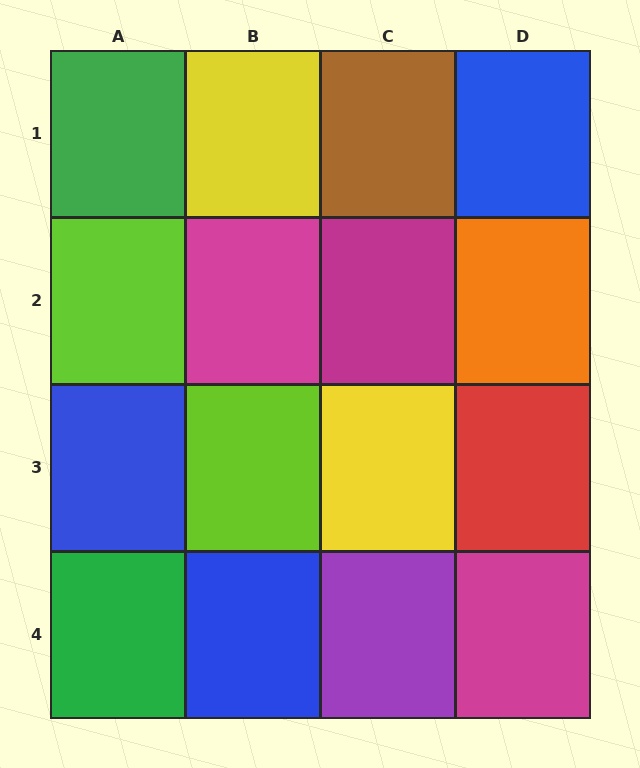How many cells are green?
2 cells are green.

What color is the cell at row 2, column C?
Magenta.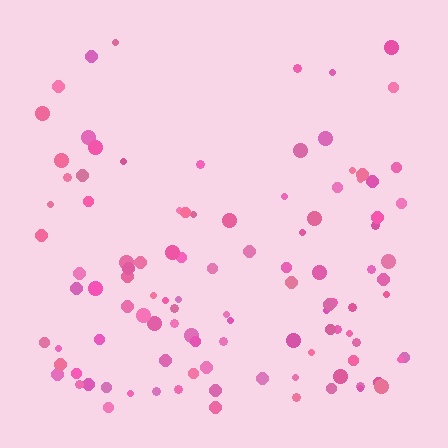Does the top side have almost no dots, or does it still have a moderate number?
Still a moderate number, just noticeably fewer than the bottom.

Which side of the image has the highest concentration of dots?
The bottom.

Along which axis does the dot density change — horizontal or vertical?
Vertical.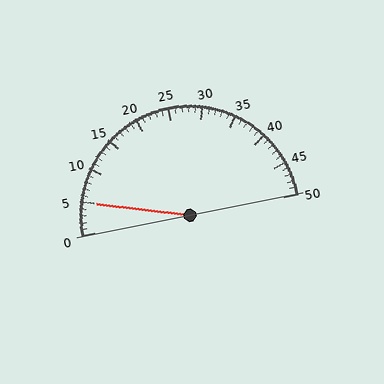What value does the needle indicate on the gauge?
The needle indicates approximately 5.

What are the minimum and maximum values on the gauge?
The gauge ranges from 0 to 50.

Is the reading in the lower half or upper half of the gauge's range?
The reading is in the lower half of the range (0 to 50).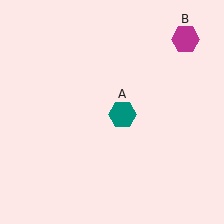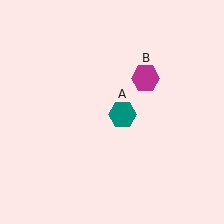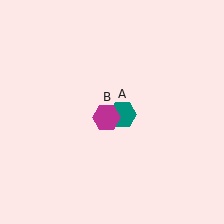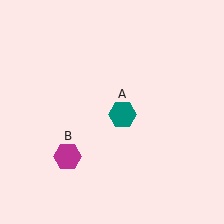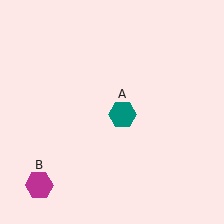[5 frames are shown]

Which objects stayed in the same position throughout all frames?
Teal hexagon (object A) remained stationary.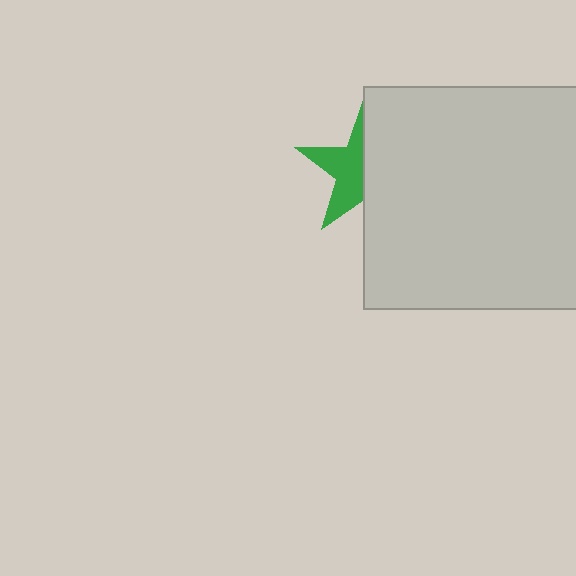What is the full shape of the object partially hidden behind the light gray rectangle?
The partially hidden object is a green star.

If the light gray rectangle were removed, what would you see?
You would see the complete green star.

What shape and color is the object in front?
The object in front is a light gray rectangle.